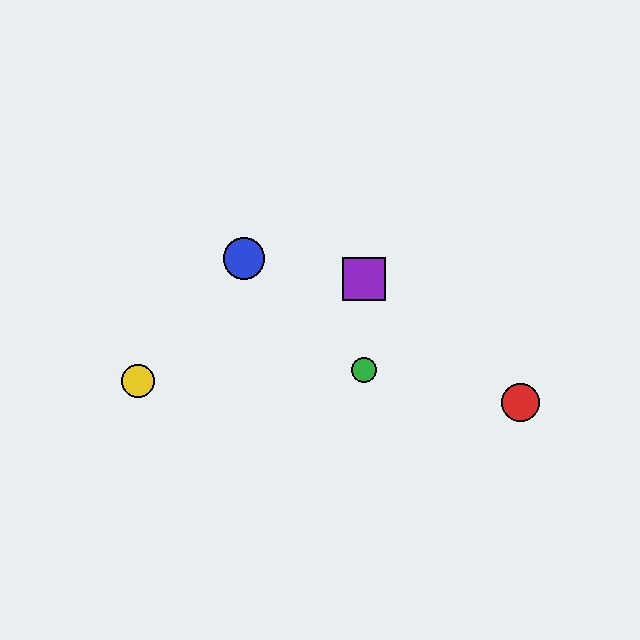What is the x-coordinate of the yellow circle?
The yellow circle is at x≈138.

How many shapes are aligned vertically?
2 shapes (the green circle, the purple square) are aligned vertically.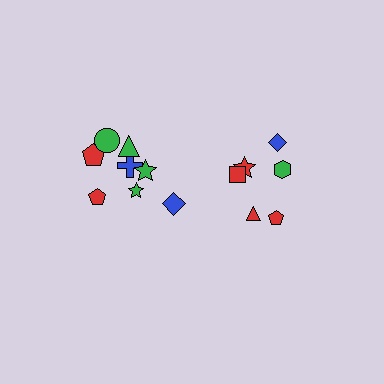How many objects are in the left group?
There are 8 objects.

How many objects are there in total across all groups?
There are 14 objects.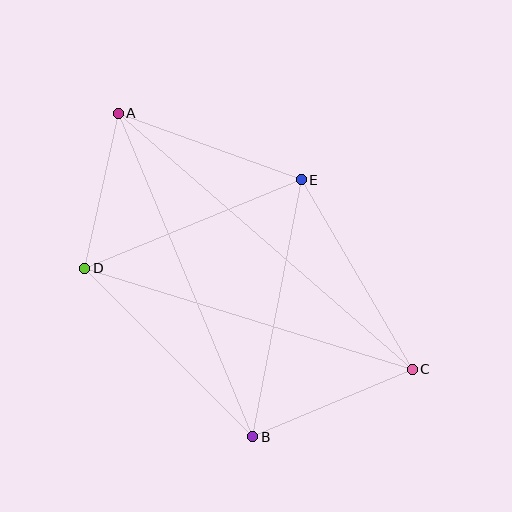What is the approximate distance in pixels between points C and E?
The distance between C and E is approximately 220 pixels.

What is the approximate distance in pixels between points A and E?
The distance between A and E is approximately 195 pixels.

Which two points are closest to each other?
Points A and D are closest to each other.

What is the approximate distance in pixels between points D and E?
The distance between D and E is approximately 234 pixels.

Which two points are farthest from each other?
Points A and C are farthest from each other.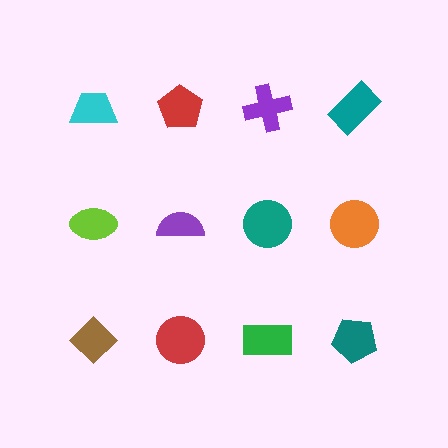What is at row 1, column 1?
A cyan trapezoid.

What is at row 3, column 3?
A green rectangle.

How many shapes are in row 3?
4 shapes.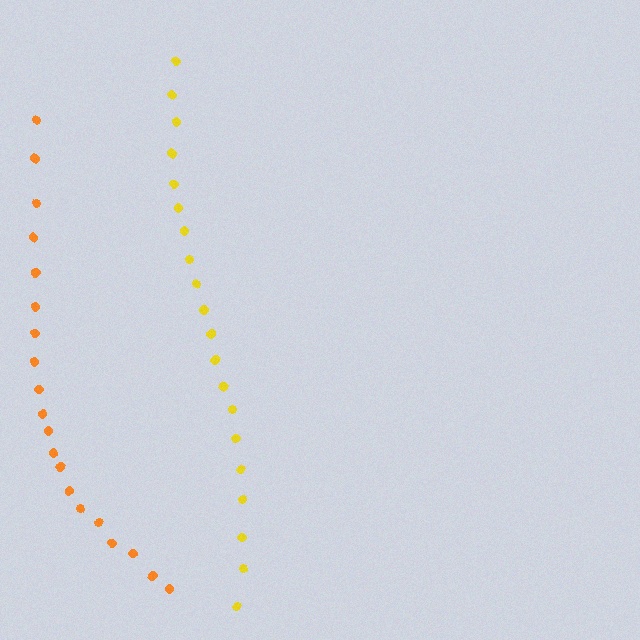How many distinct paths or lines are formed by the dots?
There are 2 distinct paths.